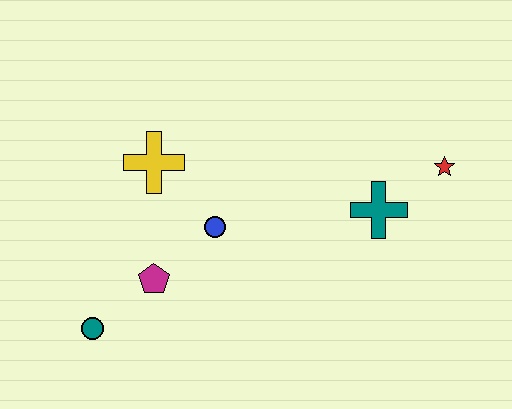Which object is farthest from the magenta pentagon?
The red star is farthest from the magenta pentagon.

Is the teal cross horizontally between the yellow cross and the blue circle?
No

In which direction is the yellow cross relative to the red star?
The yellow cross is to the left of the red star.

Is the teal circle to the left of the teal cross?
Yes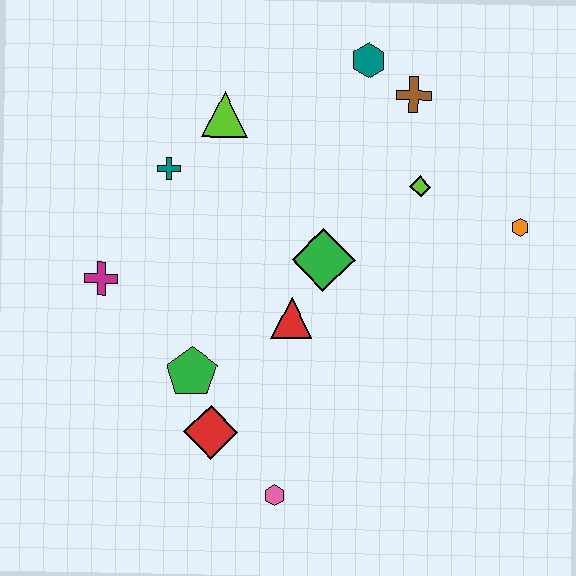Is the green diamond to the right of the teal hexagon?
No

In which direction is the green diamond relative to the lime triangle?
The green diamond is below the lime triangle.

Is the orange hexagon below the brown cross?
Yes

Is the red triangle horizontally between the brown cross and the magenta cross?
Yes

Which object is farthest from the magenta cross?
The orange hexagon is farthest from the magenta cross.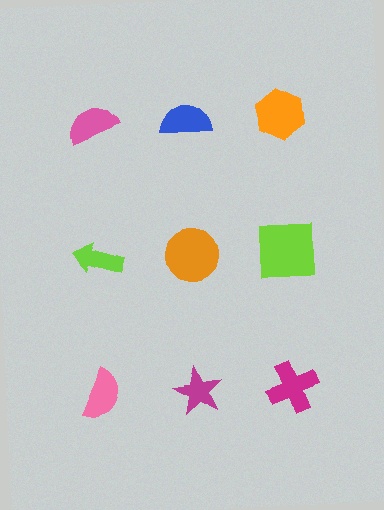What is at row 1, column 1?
A pink semicircle.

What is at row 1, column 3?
An orange hexagon.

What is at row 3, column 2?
A magenta star.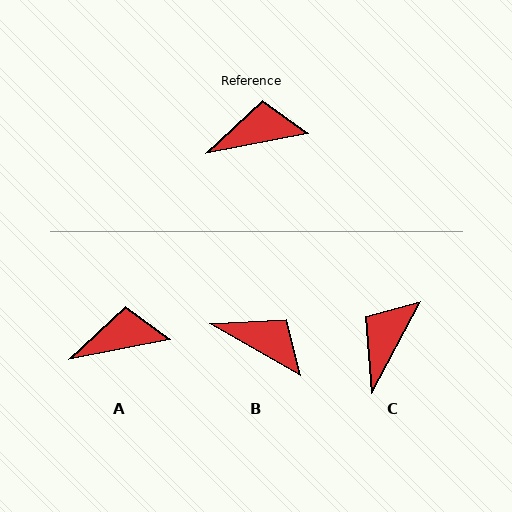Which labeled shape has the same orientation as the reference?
A.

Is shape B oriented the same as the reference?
No, it is off by about 40 degrees.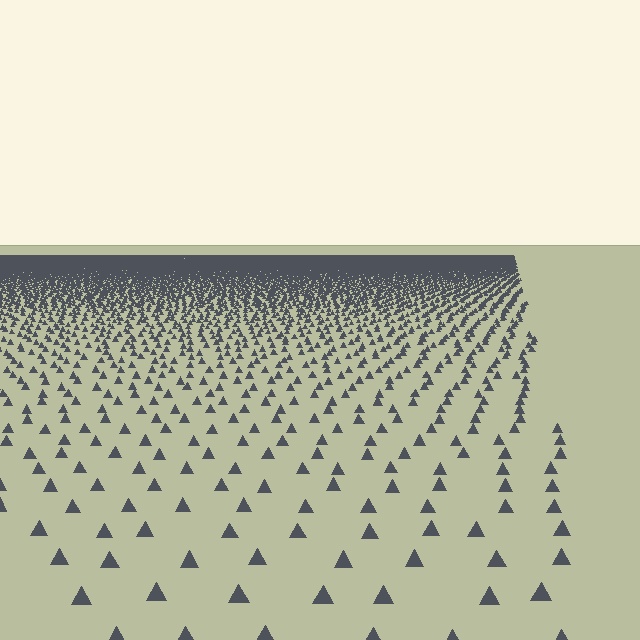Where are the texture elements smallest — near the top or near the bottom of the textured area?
Near the top.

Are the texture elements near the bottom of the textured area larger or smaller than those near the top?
Larger. Near the bottom, elements are closer to the viewer and appear at a bigger on-screen size.